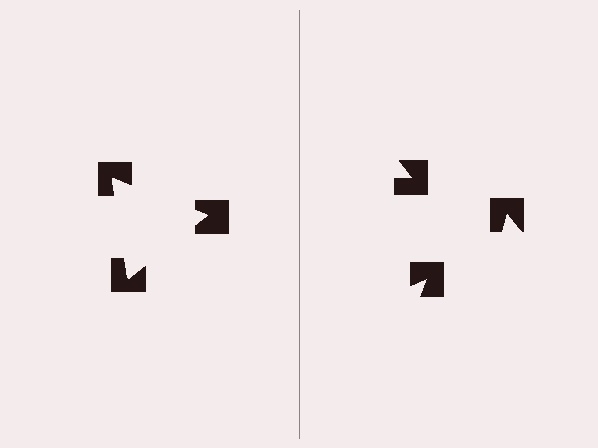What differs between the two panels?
The notched squares are positioned identically on both sides; only the wedge orientations differ. On the left they align to a triangle; on the right they are misaligned.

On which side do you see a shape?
An illusory triangle appears on the left side. On the right side the wedge cuts are rotated, so no coherent shape forms.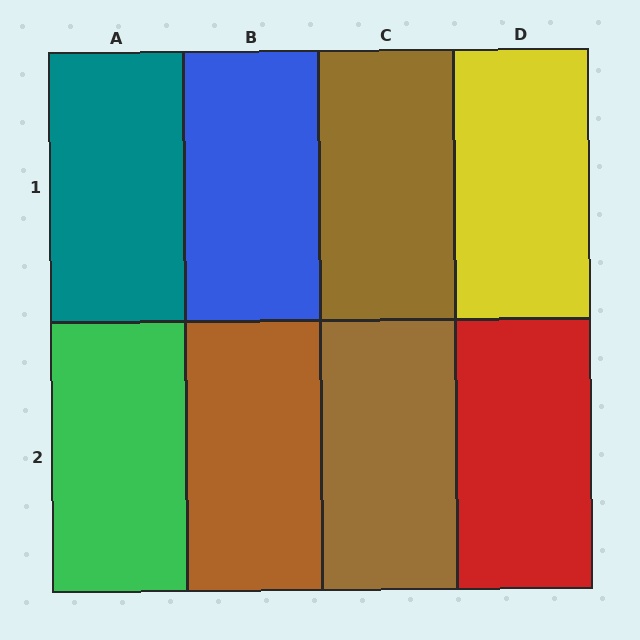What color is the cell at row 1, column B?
Blue.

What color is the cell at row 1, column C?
Brown.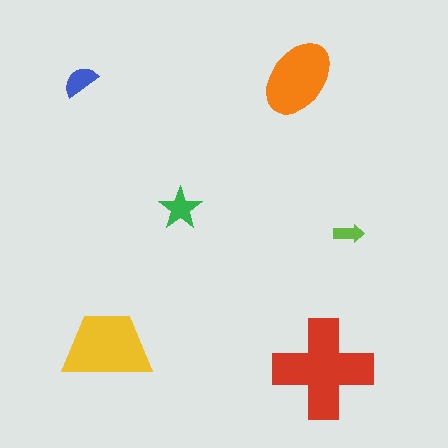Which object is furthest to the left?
The blue semicircle is leftmost.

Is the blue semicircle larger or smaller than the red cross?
Smaller.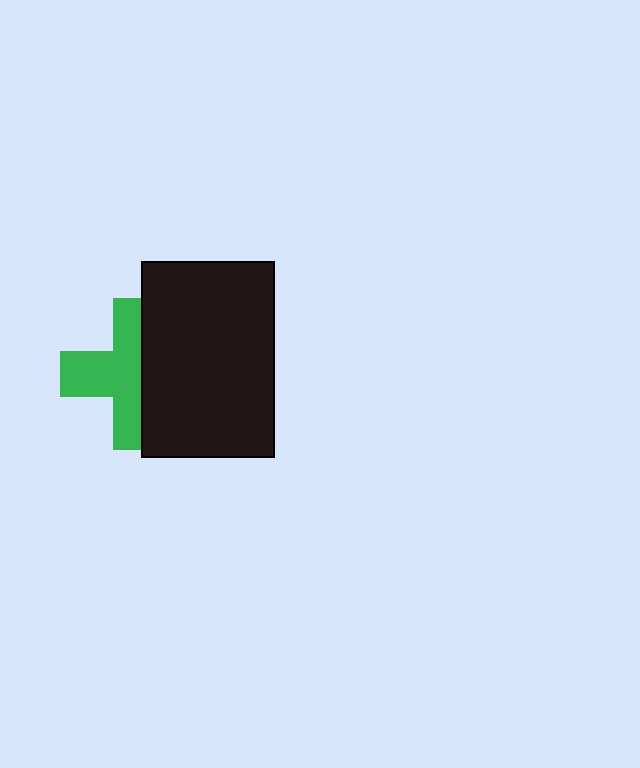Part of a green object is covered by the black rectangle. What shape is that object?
It is a cross.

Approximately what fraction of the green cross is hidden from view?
Roughly 44% of the green cross is hidden behind the black rectangle.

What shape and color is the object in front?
The object in front is a black rectangle.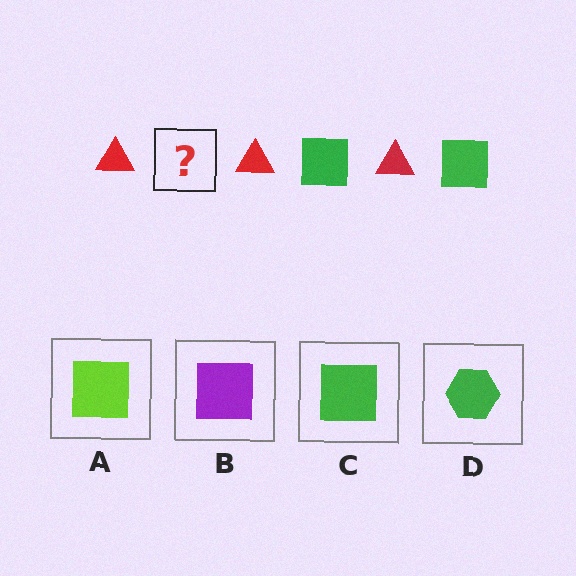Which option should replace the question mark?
Option C.